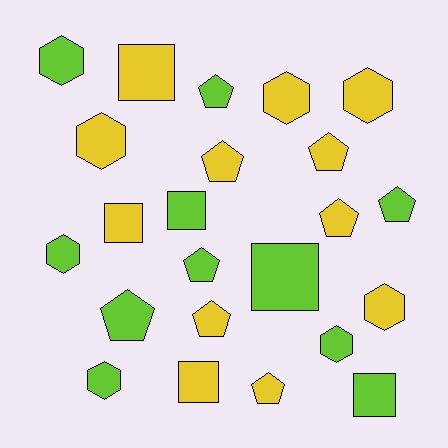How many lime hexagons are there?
There are 4 lime hexagons.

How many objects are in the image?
There are 23 objects.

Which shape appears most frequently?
Pentagon, with 9 objects.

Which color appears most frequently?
Yellow, with 12 objects.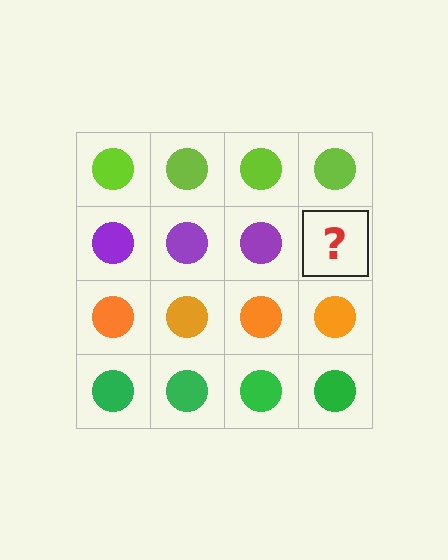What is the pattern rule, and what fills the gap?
The rule is that each row has a consistent color. The gap should be filled with a purple circle.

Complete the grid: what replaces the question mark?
The question mark should be replaced with a purple circle.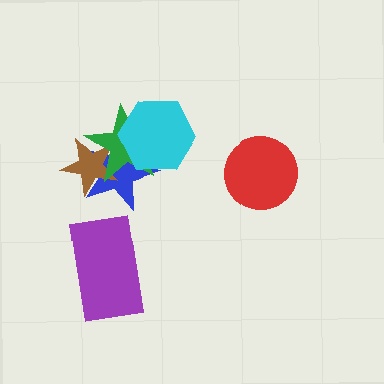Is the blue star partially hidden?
Yes, it is partially covered by another shape.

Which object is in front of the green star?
The cyan hexagon is in front of the green star.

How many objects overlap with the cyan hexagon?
2 objects overlap with the cyan hexagon.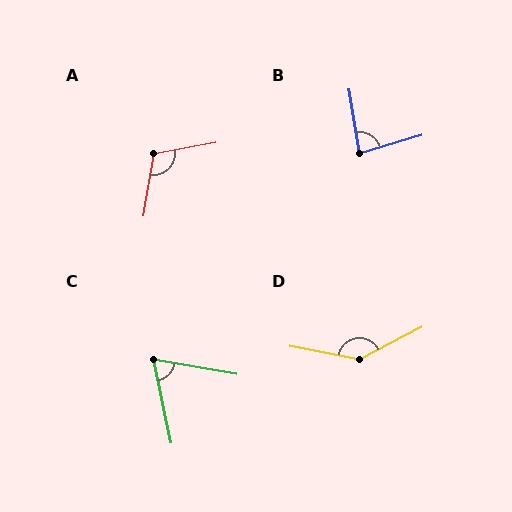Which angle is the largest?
D, at approximately 142 degrees.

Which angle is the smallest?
C, at approximately 68 degrees.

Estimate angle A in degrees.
Approximately 109 degrees.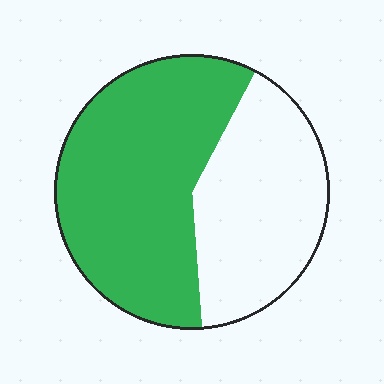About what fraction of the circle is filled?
About three fifths (3/5).